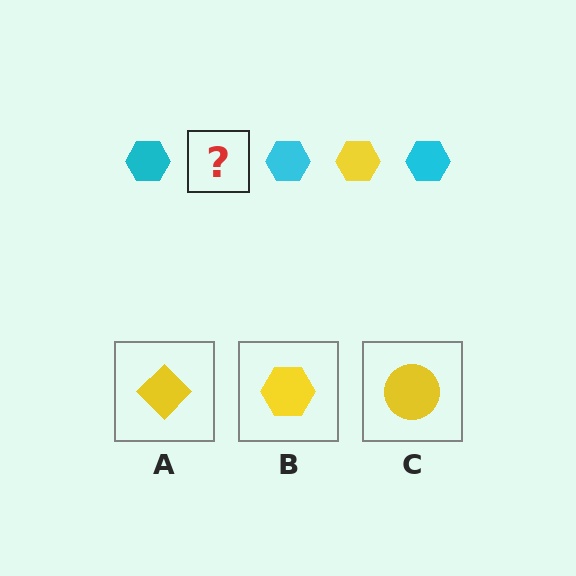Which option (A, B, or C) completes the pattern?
B.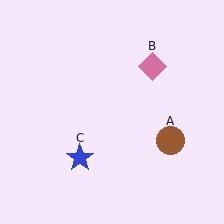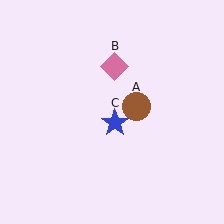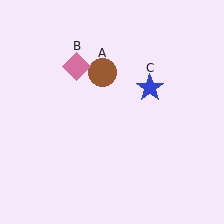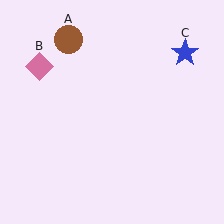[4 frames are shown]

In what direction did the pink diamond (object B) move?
The pink diamond (object B) moved left.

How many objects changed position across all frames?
3 objects changed position: brown circle (object A), pink diamond (object B), blue star (object C).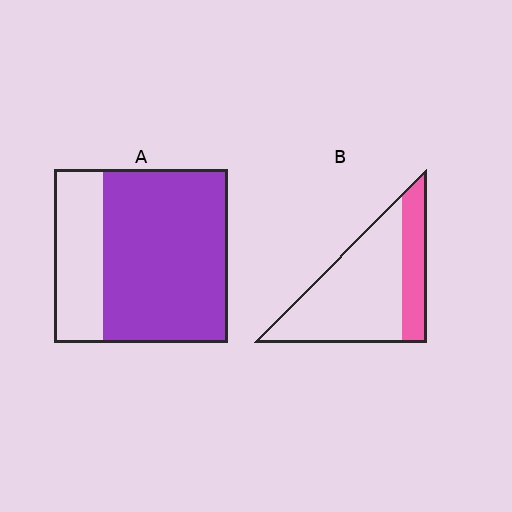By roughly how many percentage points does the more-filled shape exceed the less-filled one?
By roughly 45 percentage points (A over B).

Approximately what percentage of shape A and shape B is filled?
A is approximately 70% and B is approximately 25%.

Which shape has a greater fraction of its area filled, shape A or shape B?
Shape A.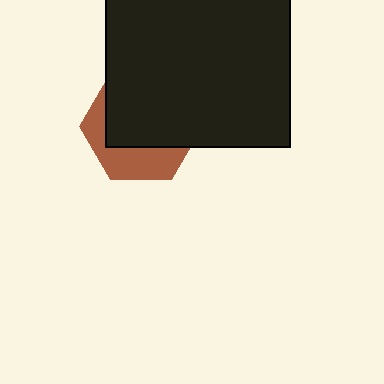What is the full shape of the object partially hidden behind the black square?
The partially hidden object is a brown hexagon.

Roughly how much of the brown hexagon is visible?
A small part of it is visible (roughly 37%).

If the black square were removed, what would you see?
You would see the complete brown hexagon.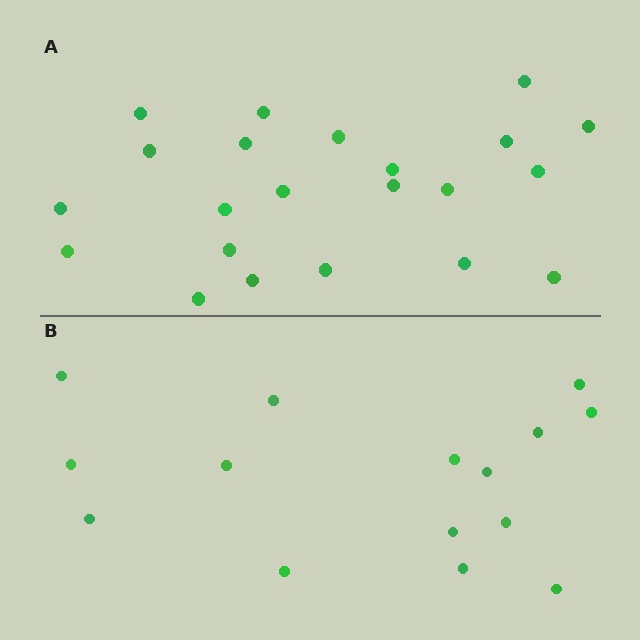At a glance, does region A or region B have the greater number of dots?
Region A (the top region) has more dots.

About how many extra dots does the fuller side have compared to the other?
Region A has roughly 8 or so more dots than region B.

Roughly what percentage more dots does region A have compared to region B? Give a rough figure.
About 45% more.